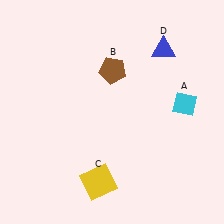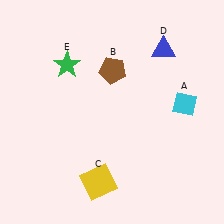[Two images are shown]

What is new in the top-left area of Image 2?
A green star (E) was added in the top-left area of Image 2.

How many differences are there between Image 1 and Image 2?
There is 1 difference between the two images.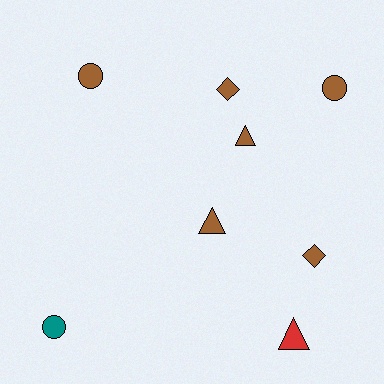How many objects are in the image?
There are 8 objects.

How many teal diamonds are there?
There are no teal diamonds.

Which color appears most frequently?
Brown, with 6 objects.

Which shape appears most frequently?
Circle, with 3 objects.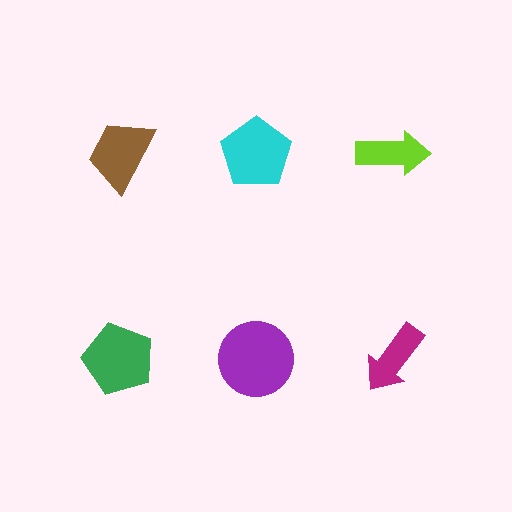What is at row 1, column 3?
A lime arrow.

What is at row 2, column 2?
A purple circle.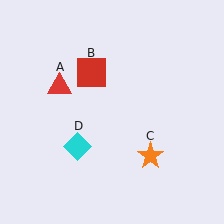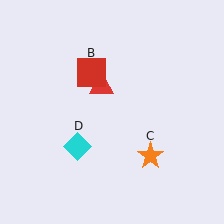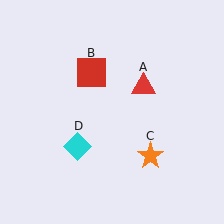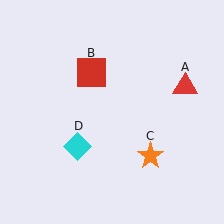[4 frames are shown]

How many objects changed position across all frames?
1 object changed position: red triangle (object A).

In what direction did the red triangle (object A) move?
The red triangle (object A) moved right.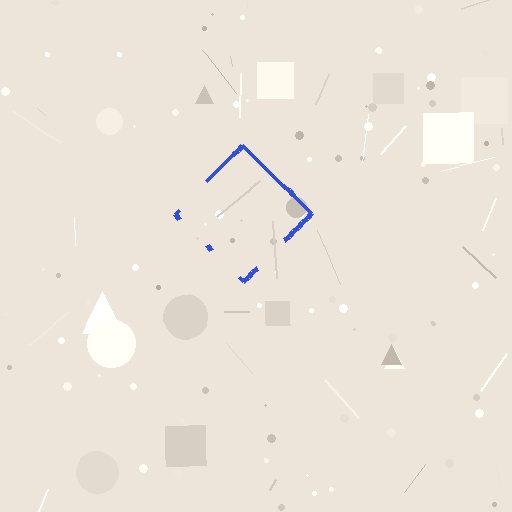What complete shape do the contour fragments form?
The contour fragments form a diamond.